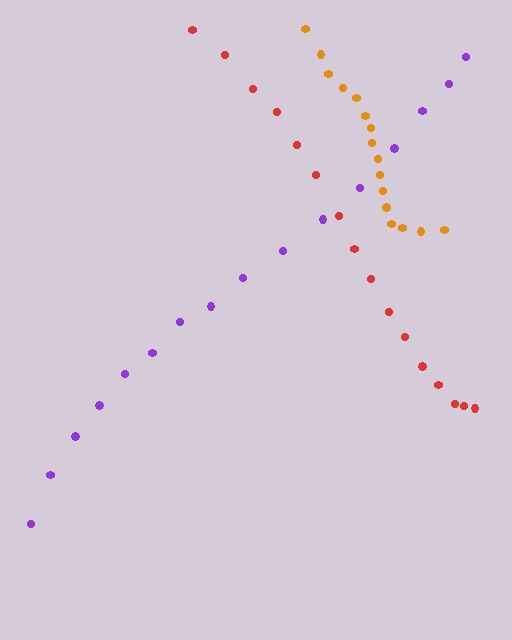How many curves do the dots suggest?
There are 3 distinct paths.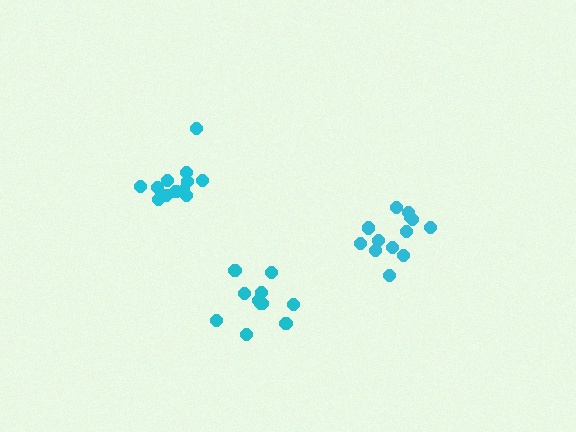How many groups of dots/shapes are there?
There are 3 groups.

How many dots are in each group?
Group 1: 13 dots, Group 2: 12 dots, Group 3: 11 dots (36 total).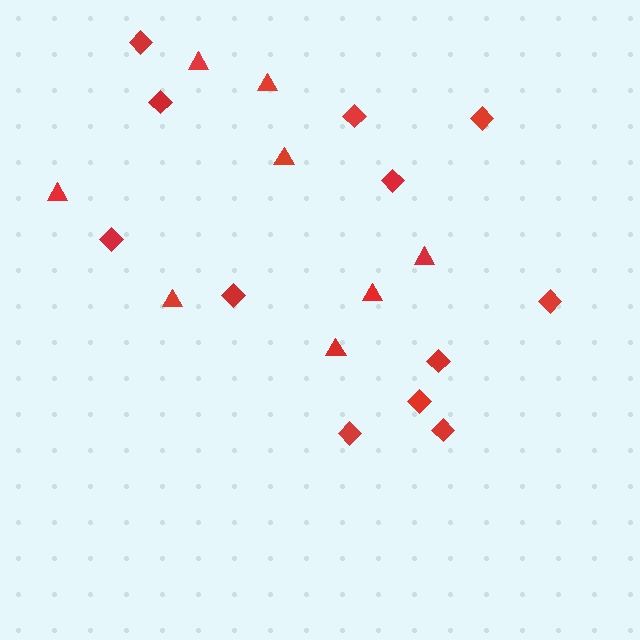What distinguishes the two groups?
There are 2 groups: one group of triangles (8) and one group of diamonds (12).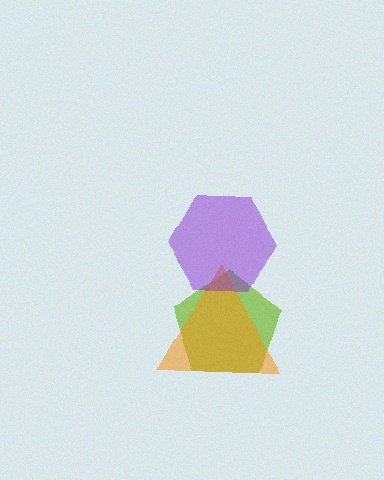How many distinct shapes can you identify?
There are 3 distinct shapes: a lime pentagon, an orange triangle, a purple hexagon.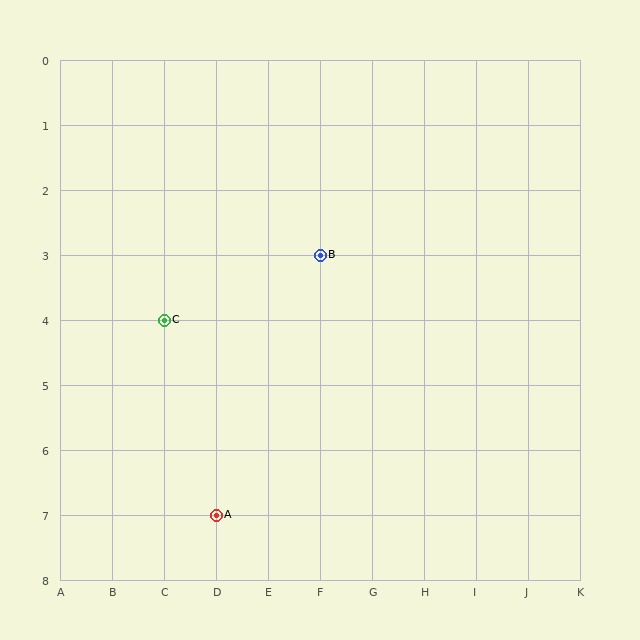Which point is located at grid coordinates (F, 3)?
Point B is at (F, 3).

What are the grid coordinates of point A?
Point A is at grid coordinates (D, 7).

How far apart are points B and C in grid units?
Points B and C are 3 columns and 1 row apart (about 3.2 grid units diagonally).